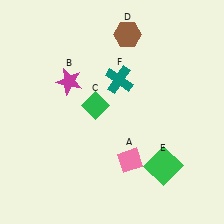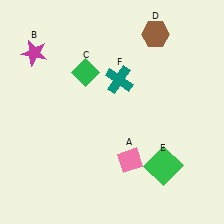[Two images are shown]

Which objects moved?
The objects that moved are: the magenta star (B), the green diamond (C), the brown hexagon (D).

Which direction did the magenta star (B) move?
The magenta star (B) moved left.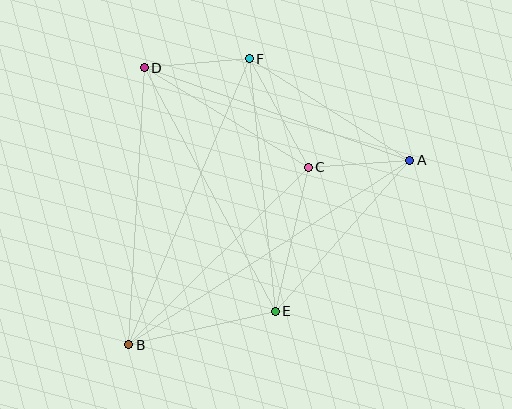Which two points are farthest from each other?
Points A and B are farthest from each other.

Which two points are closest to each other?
Points A and C are closest to each other.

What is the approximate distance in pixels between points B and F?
The distance between B and F is approximately 310 pixels.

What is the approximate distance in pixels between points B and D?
The distance between B and D is approximately 277 pixels.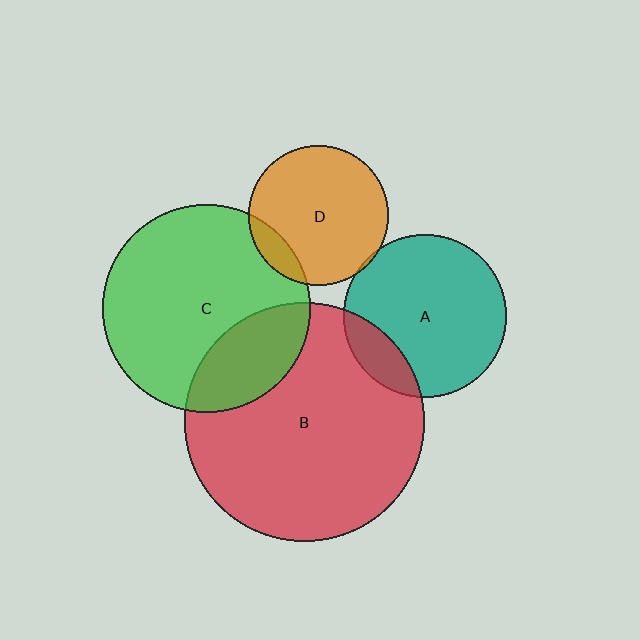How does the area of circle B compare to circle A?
Approximately 2.2 times.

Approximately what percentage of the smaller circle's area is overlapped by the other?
Approximately 10%.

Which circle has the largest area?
Circle B (red).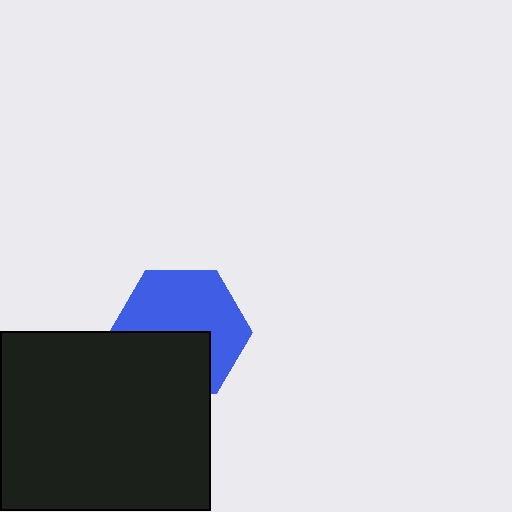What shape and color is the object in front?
The object in front is a black rectangle.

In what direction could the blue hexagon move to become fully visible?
The blue hexagon could move up. That would shift it out from behind the black rectangle entirely.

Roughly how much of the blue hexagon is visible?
About half of it is visible (roughly 61%).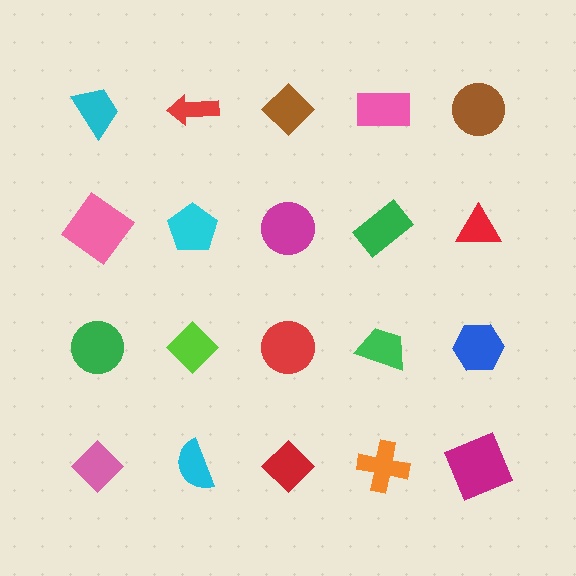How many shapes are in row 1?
5 shapes.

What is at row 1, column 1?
A cyan trapezoid.